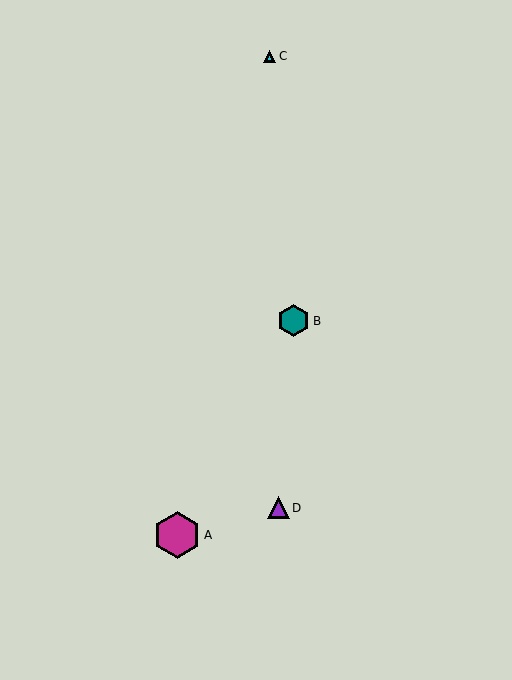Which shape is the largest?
The magenta hexagon (labeled A) is the largest.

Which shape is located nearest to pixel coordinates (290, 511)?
The purple triangle (labeled D) at (278, 508) is nearest to that location.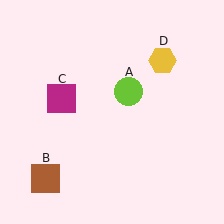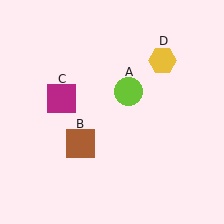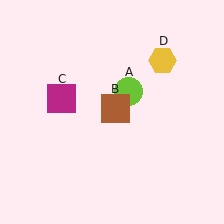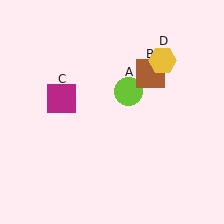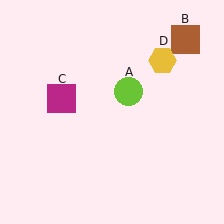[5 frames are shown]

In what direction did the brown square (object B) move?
The brown square (object B) moved up and to the right.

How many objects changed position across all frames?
1 object changed position: brown square (object B).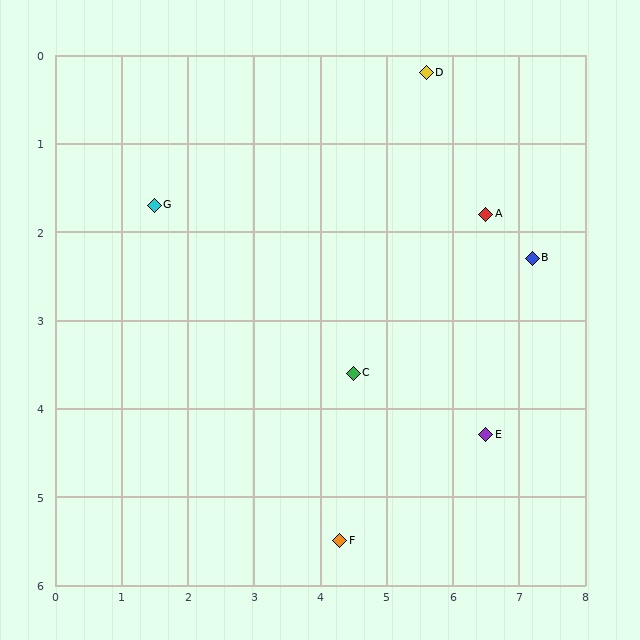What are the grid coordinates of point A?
Point A is at approximately (6.5, 1.8).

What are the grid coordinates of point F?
Point F is at approximately (4.3, 5.5).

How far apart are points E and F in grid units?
Points E and F are about 2.5 grid units apart.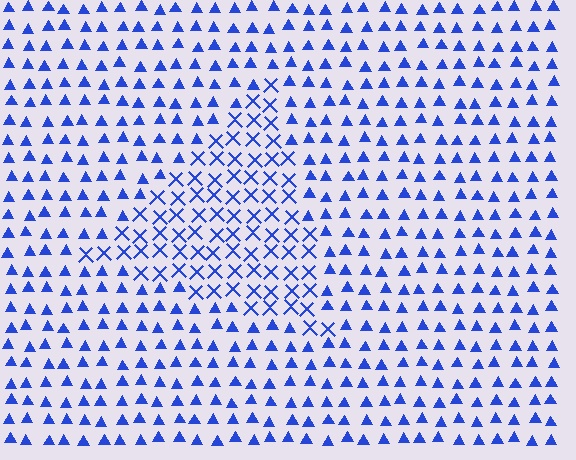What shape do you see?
I see a triangle.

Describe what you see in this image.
The image is filled with small blue elements arranged in a uniform grid. A triangle-shaped region contains X marks, while the surrounding area contains triangles. The boundary is defined purely by the change in element shape.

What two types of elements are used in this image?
The image uses X marks inside the triangle region and triangles outside it.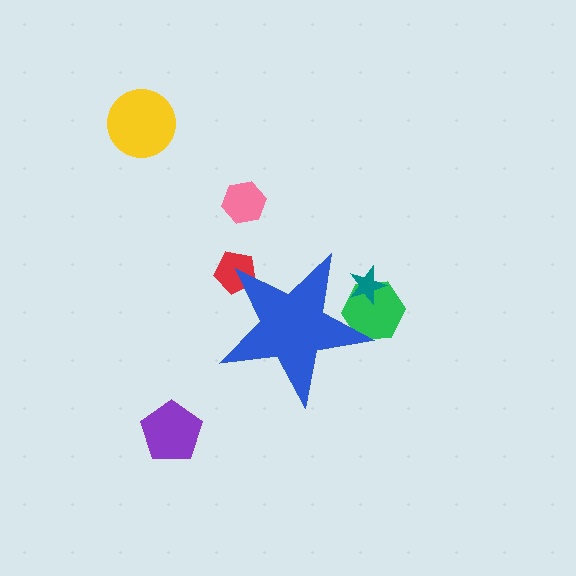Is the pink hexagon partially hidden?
No, the pink hexagon is fully visible.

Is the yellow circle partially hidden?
No, the yellow circle is fully visible.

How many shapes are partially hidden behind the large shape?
3 shapes are partially hidden.